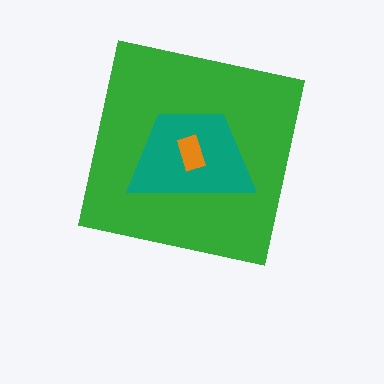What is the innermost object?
The orange rectangle.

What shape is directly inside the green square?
The teal trapezoid.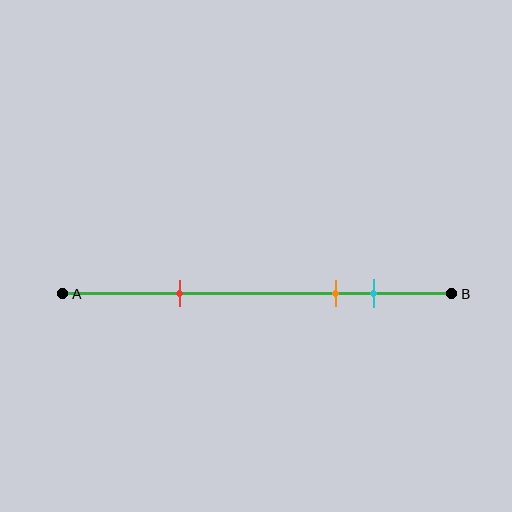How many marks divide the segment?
There are 3 marks dividing the segment.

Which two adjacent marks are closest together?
The orange and cyan marks are the closest adjacent pair.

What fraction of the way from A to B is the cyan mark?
The cyan mark is approximately 80% (0.8) of the way from A to B.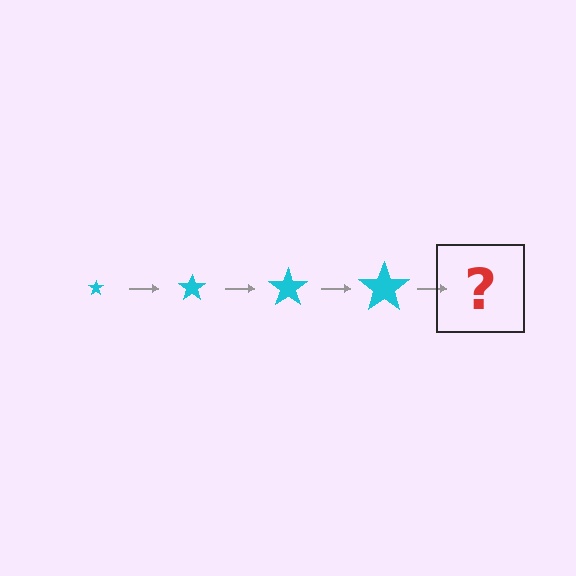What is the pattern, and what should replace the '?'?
The pattern is that the star gets progressively larger each step. The '?' should be a cyan star, larger than the previous one.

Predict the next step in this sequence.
The next step is a cyan star, larger than the previous one.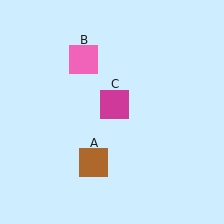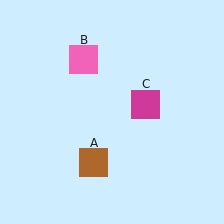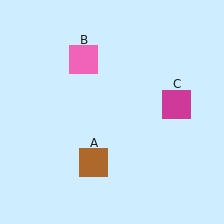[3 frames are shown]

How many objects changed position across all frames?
1 object changed position: magenta square (object C).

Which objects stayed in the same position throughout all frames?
Brown square (object A) and pink square (object B) remained stationary.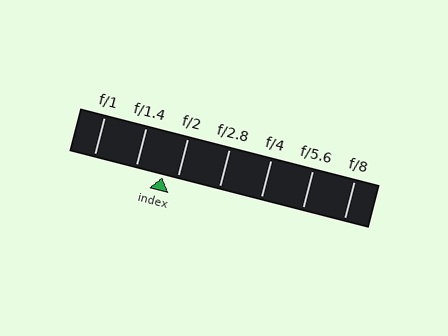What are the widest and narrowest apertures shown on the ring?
The widest aperture shown is f/1 and the narrowest is f/8.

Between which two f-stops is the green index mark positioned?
The index mark is between f/1.4 and f/2.